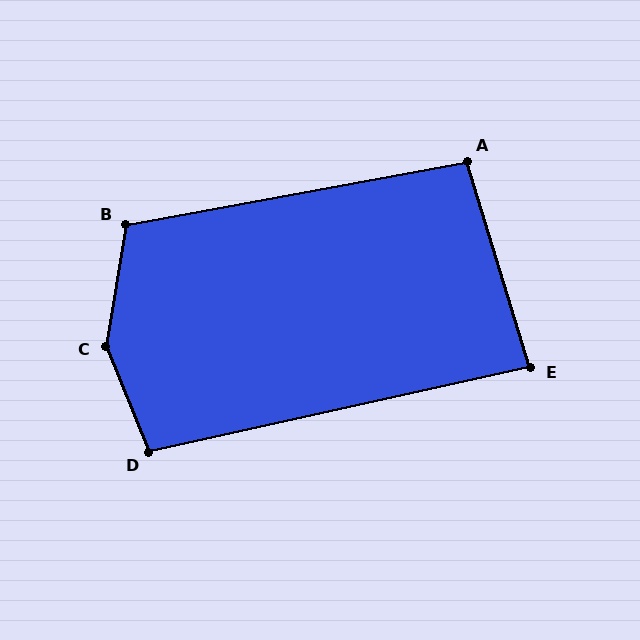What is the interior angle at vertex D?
Approximately 100 degrees (obtuse).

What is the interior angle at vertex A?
Approximately 97 degrees (obtuse).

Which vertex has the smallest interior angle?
E, at approximately 85 degrees.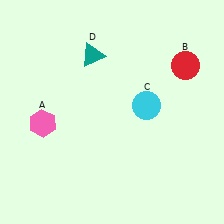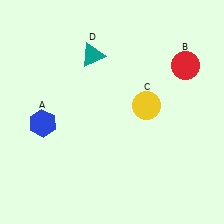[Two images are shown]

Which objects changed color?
A changed from pink to blue. C changed from cyan to yellow.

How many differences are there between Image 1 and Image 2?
There are 2 differences between the two images.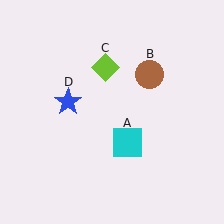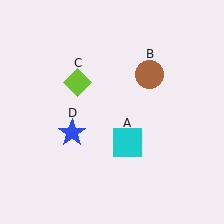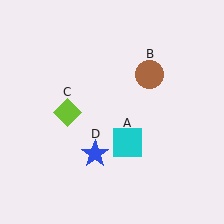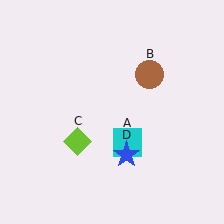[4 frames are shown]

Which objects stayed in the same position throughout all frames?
Cyan square (object A) and brown circle (object B) remained stationary.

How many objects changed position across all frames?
2 objects changed position: lime diamond (object C), blue star (object D).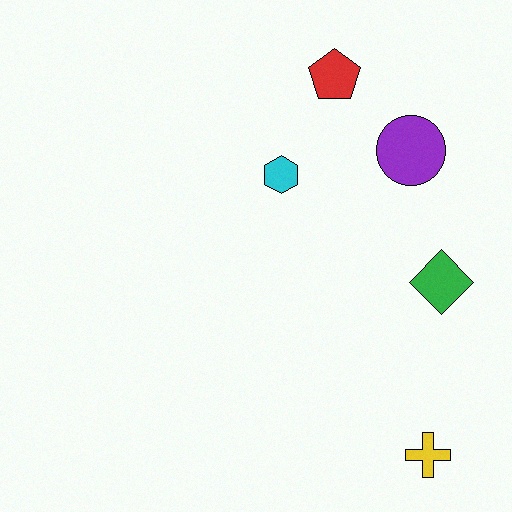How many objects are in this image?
There are 5 objects.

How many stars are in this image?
There are no stars.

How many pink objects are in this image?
There are no pink objects.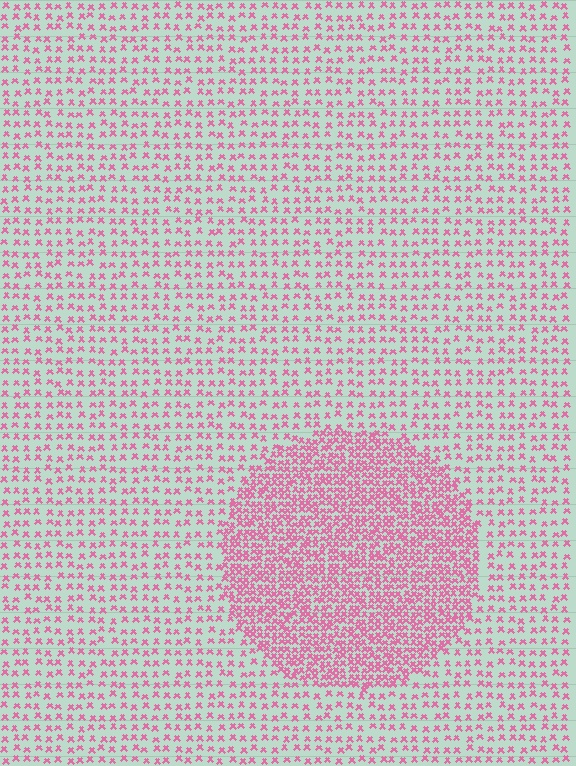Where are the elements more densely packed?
The elements are more densely packed inside the circle boundary.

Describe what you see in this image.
The image contains small pink elements arranged at two different densities. A circle-shaped region is visible where the elements are more densely packed than the surrounding area.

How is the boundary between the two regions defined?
The boundary is defined by a change in element density (approximately 2.4x ratio). All elements are the same color, size, and shape.